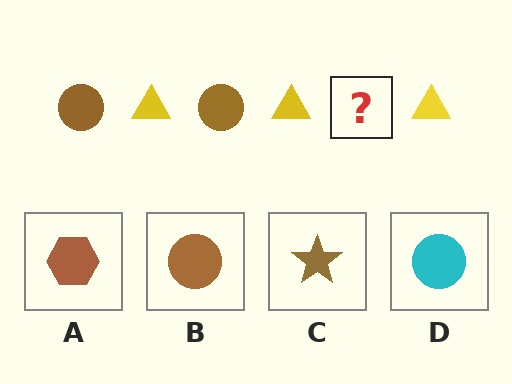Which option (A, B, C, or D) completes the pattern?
B.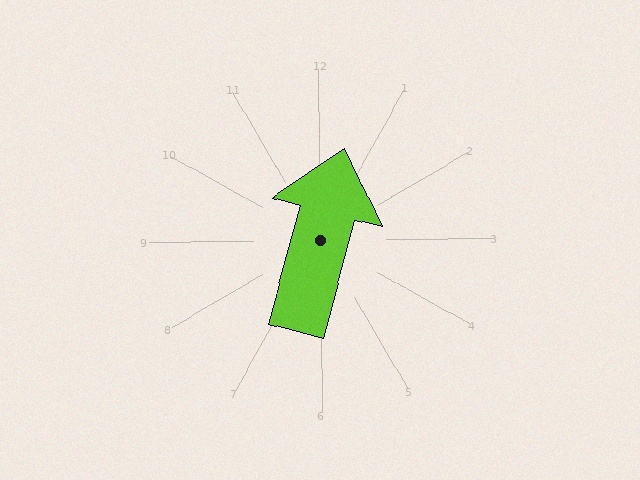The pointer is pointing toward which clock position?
Roughly 1 o'clock.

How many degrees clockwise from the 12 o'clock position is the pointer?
Approximately 16 degrees.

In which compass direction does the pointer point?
North.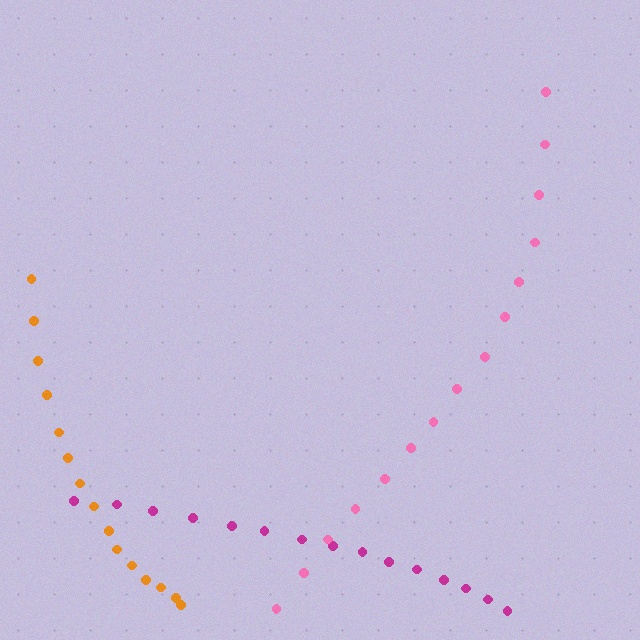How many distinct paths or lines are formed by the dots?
There are 3 distinct paths.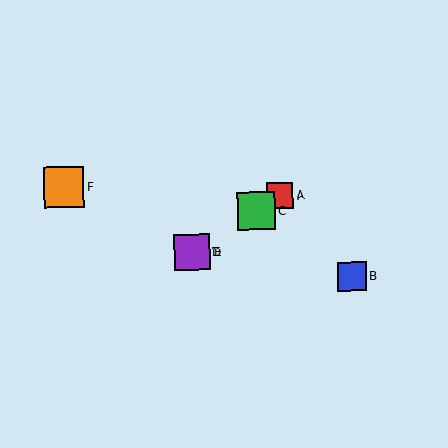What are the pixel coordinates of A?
Object A is at (280, 196).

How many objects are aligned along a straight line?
4 objects (A, C, D, E) are aligned along a straight line.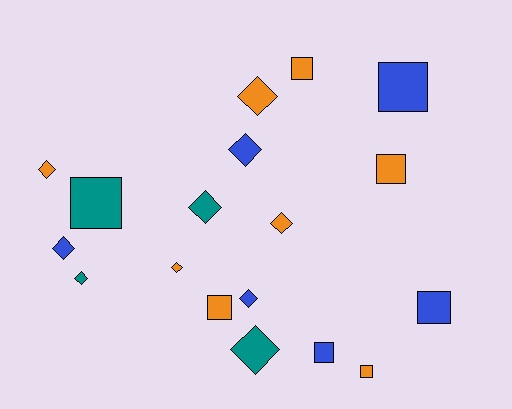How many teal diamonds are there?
There are 3 teal diamonds.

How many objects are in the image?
There are 18 objects.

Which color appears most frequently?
Orange, with 8 objects.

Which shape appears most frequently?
Diamond, with 10 objects.